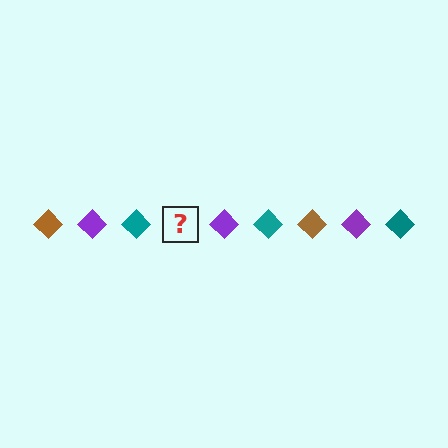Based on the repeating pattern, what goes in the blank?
The blank should be a brown diamond.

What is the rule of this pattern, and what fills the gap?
The rule is that the pattern cycles through brown, purple, teal diamonds. The gap should be filled with a brown diamond.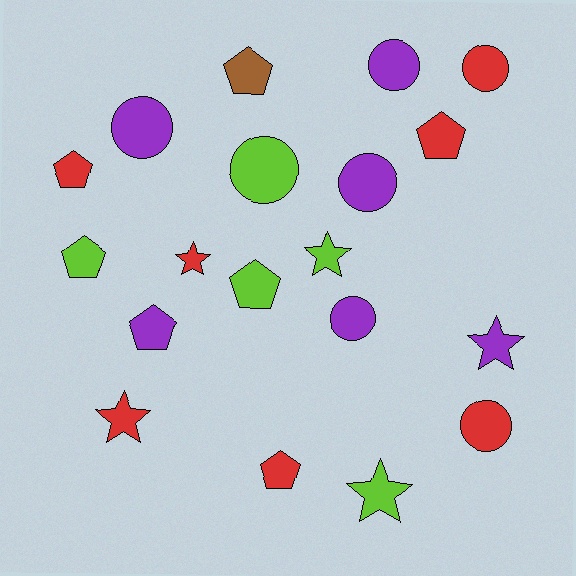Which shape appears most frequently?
Pentagon, with 7 objects.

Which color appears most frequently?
Red, with 7 objects.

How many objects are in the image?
There are 19 objects.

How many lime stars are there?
There are 2 lime stars.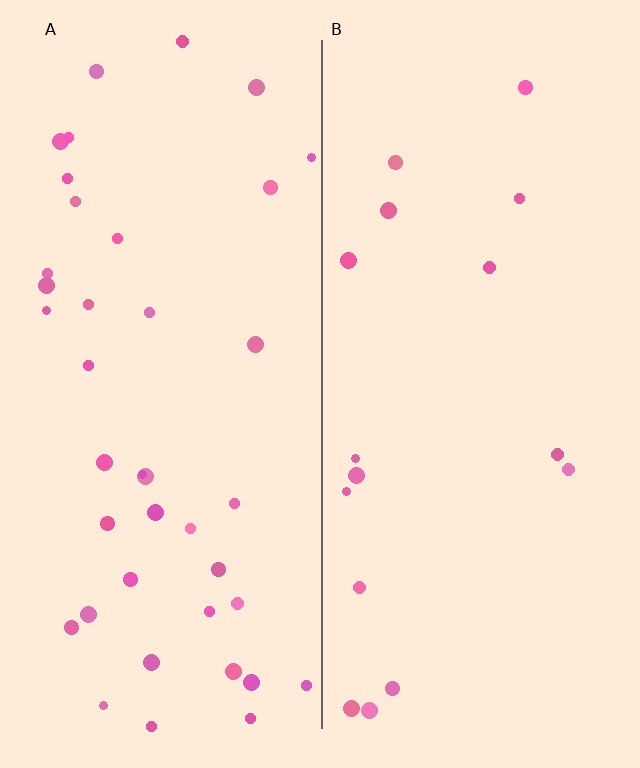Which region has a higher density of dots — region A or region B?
A (the left).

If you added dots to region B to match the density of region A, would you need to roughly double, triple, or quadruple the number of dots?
Approximately double.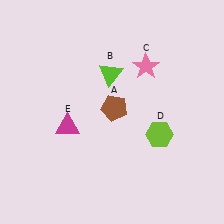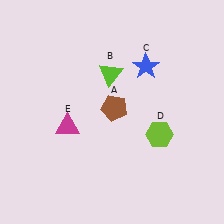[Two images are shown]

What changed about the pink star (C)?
In Image 1, C is pink. In Image 2, it changed to blue.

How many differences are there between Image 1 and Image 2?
There is 1 difference between the two images.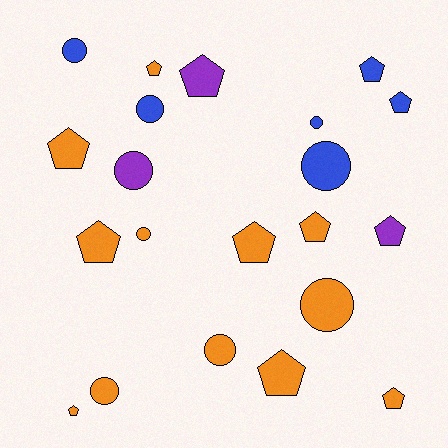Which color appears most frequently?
Orange, with 12 objects.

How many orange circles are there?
There are 4 orange circles.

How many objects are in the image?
There are 21 objects.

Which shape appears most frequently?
Pentagon, with 12 objects.